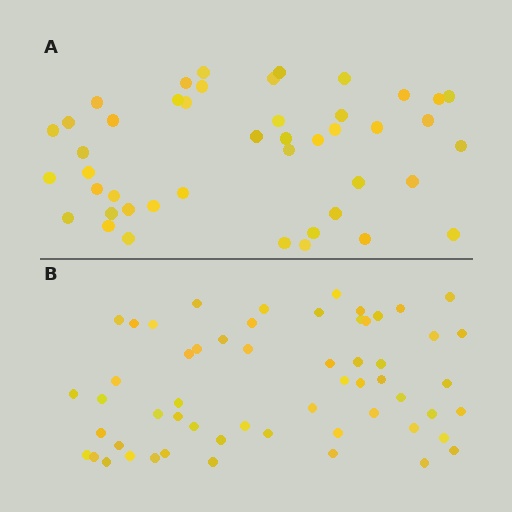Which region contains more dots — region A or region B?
Region B (the bottom region) has more dots.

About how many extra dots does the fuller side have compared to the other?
Region B has roughly 12 or so more dots than region A.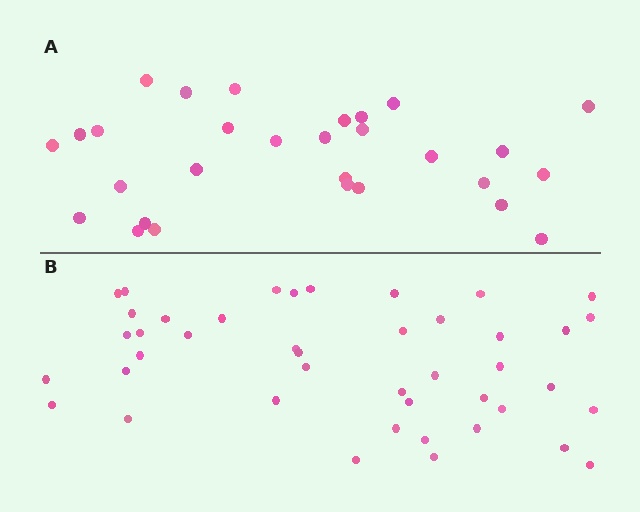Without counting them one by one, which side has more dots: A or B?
Region B (the bottom region) has more dots.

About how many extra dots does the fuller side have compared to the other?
Region B has approximately 15 more dots than region A.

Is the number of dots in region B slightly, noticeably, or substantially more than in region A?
Region B has substantially more. The ratio is roughly 1.5 to 1.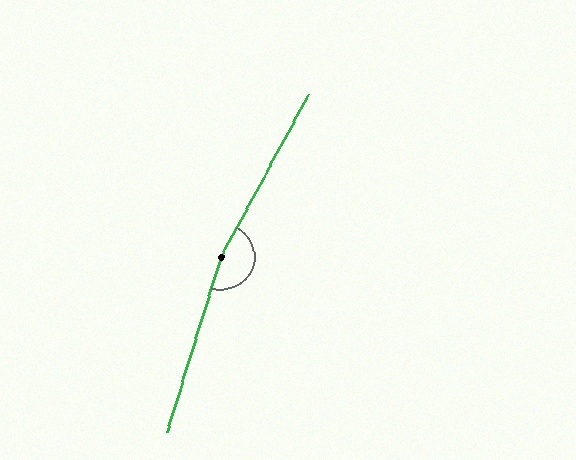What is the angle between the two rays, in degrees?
Approximately 169 degrees.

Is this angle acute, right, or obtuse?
It is obtuse.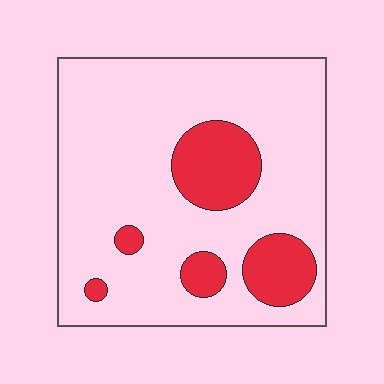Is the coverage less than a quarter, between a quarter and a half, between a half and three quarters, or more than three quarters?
Less than a quarter.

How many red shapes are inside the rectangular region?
5.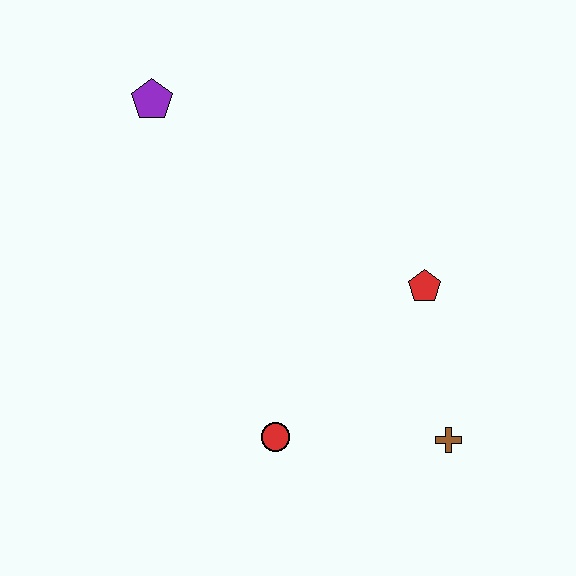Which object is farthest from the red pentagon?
The purple pentagon is farthest from the red pentagon.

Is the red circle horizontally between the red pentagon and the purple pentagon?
Yes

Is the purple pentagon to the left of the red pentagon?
Yes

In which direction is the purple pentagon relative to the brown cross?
The purple pentagon is above the brown cross.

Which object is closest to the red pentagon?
The brown cross is closest to the red pentagon.